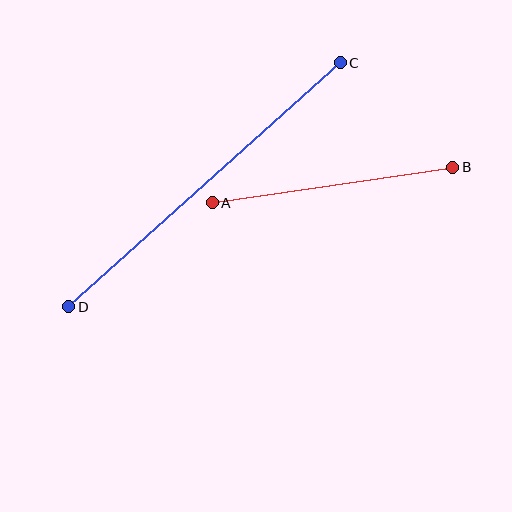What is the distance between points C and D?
The distance is approximately 365 pixels.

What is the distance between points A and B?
The distance is approximately 243 pixels.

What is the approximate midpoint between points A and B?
The midpoint is at approximately (332, 185) pixels.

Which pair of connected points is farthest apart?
Points C and D are farthest apart.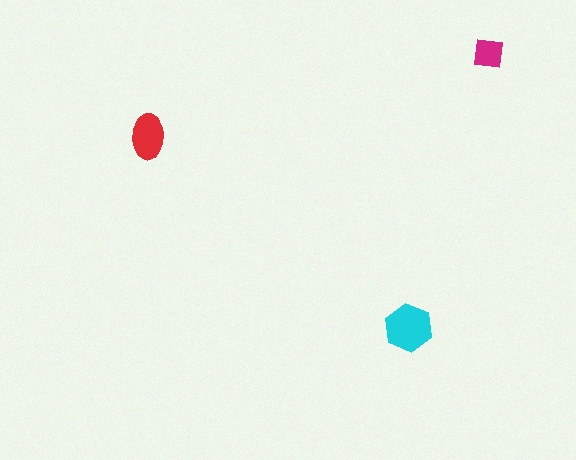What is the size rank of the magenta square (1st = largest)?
3rd.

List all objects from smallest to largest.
The magenta square, the red ellipse, the cyan hexagon.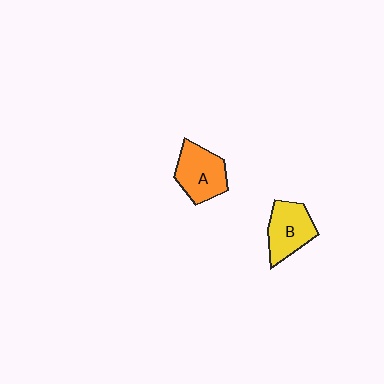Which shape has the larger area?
Shape A (orange).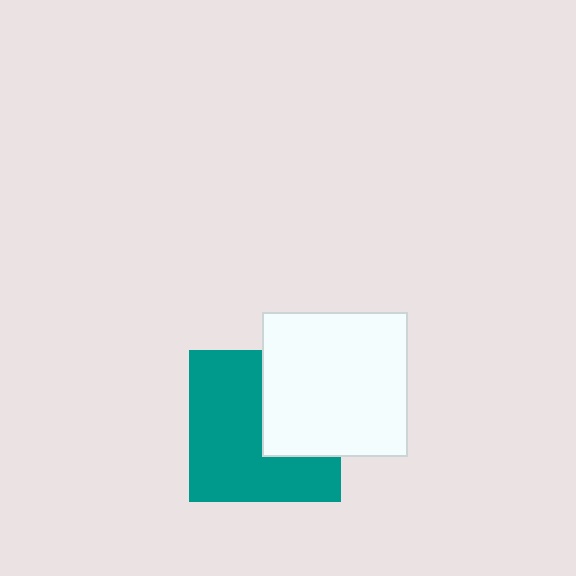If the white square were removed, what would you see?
You would see the complete teal square.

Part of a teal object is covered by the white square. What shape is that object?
It is a square.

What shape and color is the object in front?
The object in front is a white square.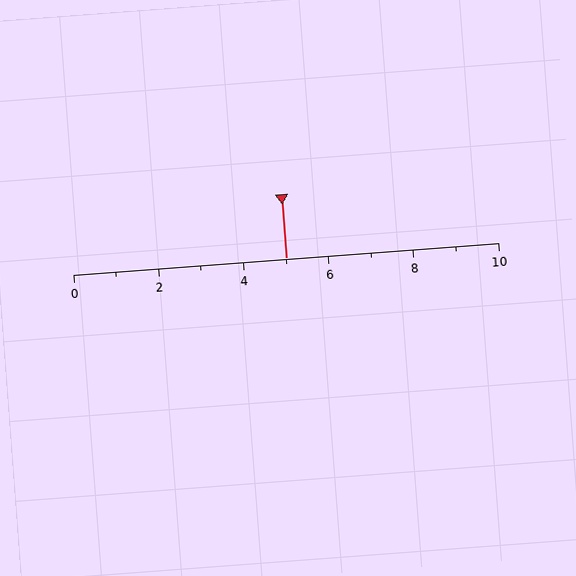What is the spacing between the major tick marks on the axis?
The major ticks are spaced 2 apart.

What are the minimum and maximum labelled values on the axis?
The axis runs from 0 to 10.